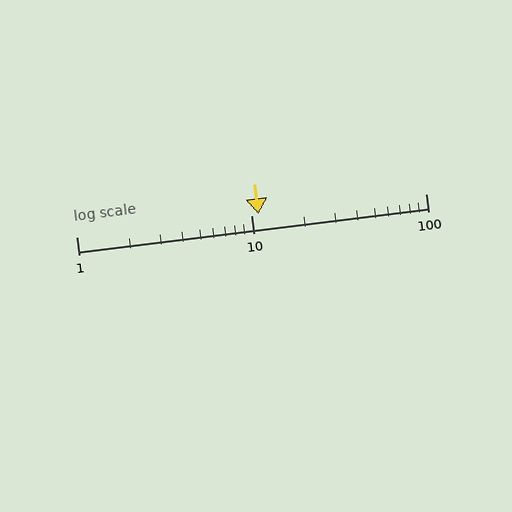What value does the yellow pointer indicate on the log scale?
The pointer indicates approximately 11.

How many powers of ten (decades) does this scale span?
The scale spans 2 decades, from 1 to 100.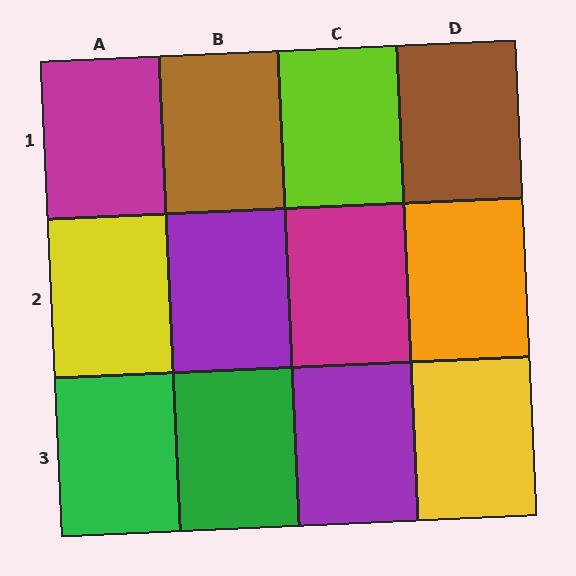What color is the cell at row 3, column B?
Green.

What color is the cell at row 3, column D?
Yellow.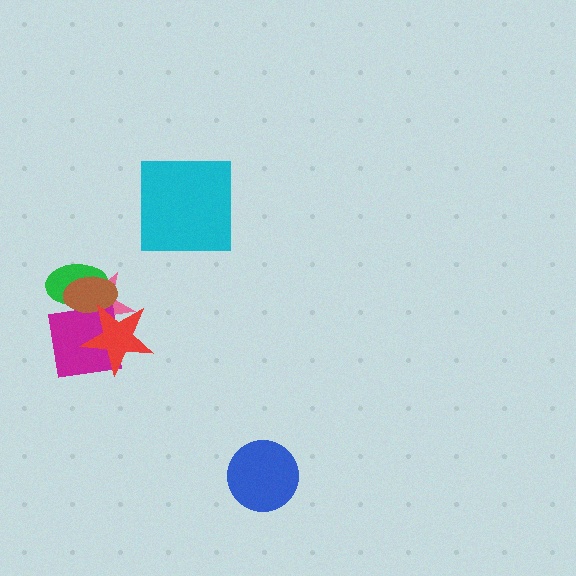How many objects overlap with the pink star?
4 objects overlap with the pink star.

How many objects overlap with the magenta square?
4 objects overlap with the magenta square.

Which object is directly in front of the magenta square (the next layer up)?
The green ellipse is directly in front of the magenta square.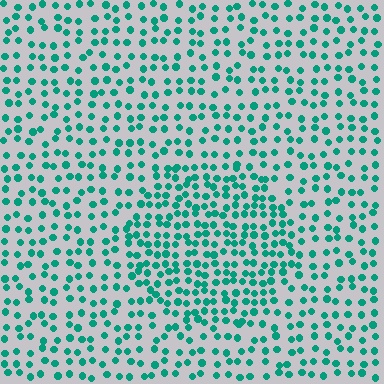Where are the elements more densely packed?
The elements are more densely packed inside the circle boundary.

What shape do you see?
I see a circle.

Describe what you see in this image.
The image contains small teal elements arranged at two different densities. A circle-shaped region is visible where the elements are more densely packed than the surrounding area.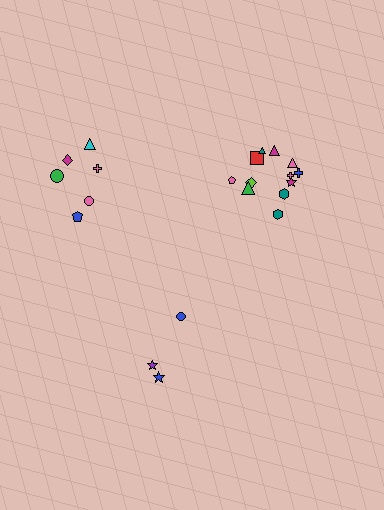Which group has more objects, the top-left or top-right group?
The top-right group.